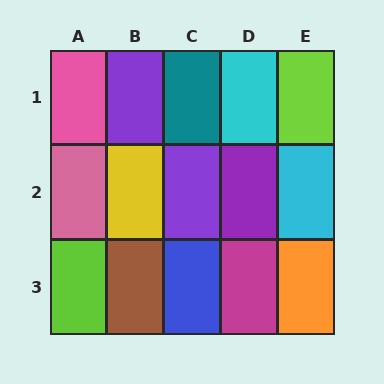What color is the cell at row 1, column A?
Pink.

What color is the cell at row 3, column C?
Blue.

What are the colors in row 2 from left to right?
Pink, yellow, purple, purple, cyan.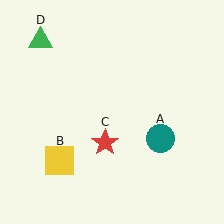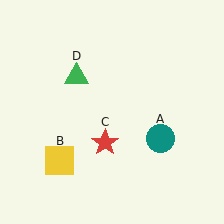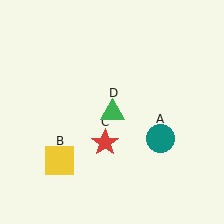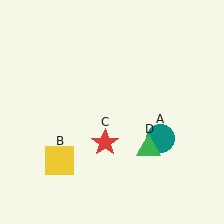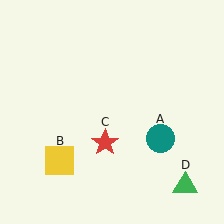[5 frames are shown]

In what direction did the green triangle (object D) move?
The green triangle (object D) moved down and to the right.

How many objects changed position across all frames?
1 object changed position: green triangle (object D).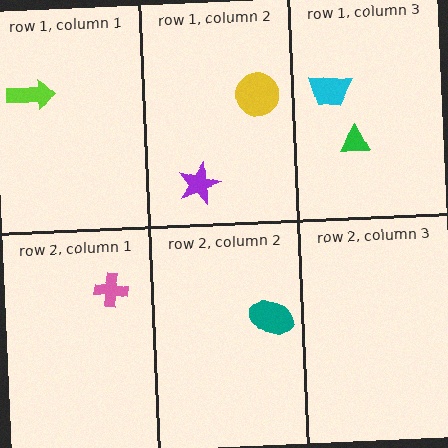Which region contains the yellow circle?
The row 1, column 2 region.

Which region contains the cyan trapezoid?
The row 1, column 3 region.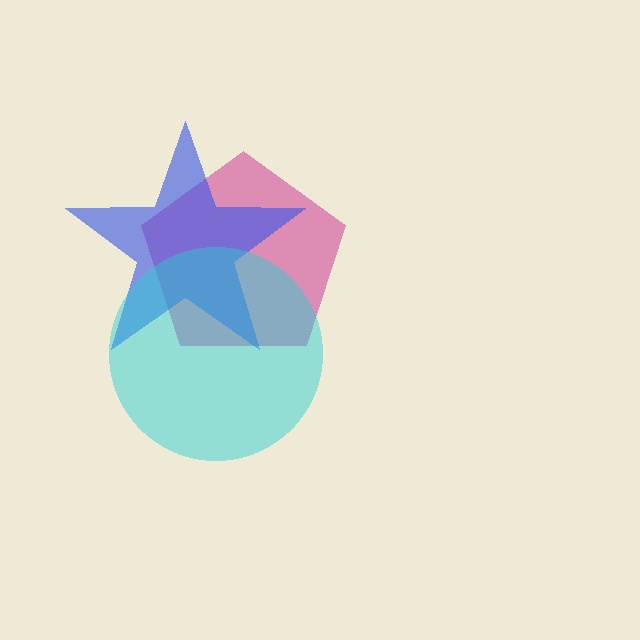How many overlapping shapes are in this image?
There are 3 overlapping shapes in the image.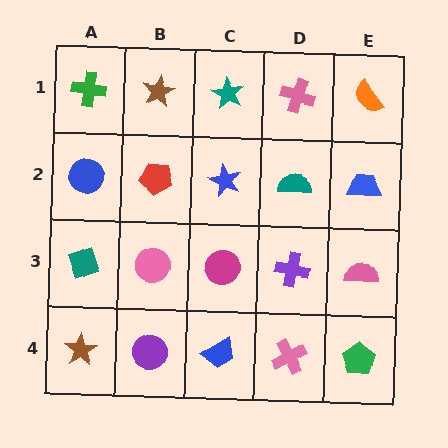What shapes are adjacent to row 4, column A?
A teal diamond (row 3, column A), a purple circle (row 4, column B).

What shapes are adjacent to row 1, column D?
A teal semicircle (row 2, column D), a teal star (row 1, column C), an orange semicircle (row 1, column E).